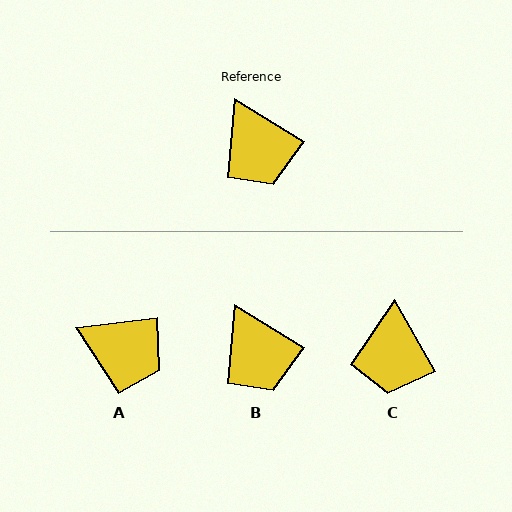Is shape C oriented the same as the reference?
No, it is off by about 29 degrees.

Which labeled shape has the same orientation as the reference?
B.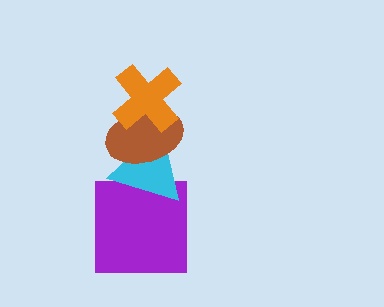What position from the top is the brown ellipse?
The brown ellipse is 2nd from the top.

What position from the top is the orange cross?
The orange cross is 1st from the top.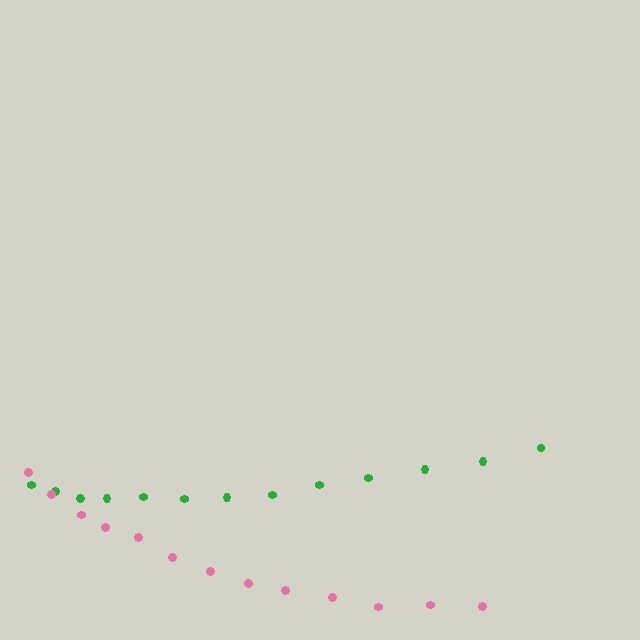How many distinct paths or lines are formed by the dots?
There are 2 distinct paths.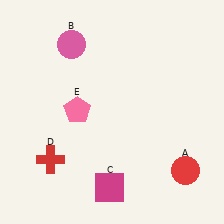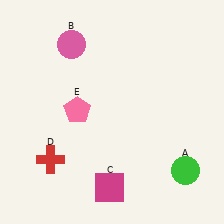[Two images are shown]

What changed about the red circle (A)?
In Image 1, A is red. In Image 2, it changed to green.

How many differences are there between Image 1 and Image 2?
There is 1 difference between the two images.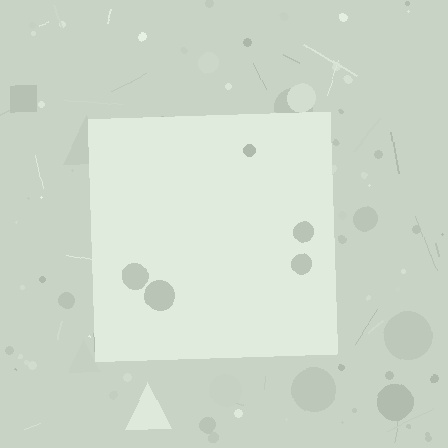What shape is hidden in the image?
A square is hidden in the image.